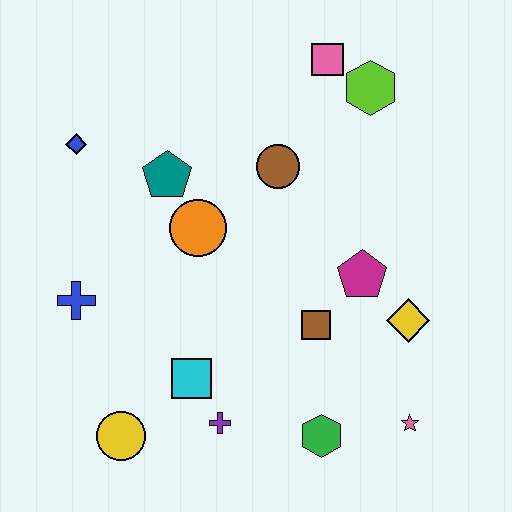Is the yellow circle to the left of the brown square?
Yes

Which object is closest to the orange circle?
The teal pentagon is closest to the orange circle.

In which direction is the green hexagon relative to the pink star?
The green hexagon is to the left of the pink star.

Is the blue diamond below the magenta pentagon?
No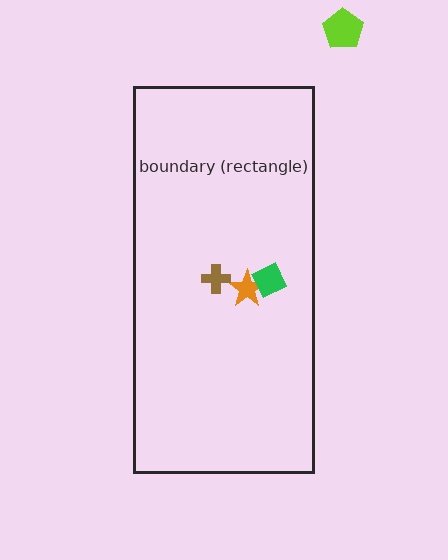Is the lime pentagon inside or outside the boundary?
Outside.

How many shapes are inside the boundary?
3 inside, 1 outside.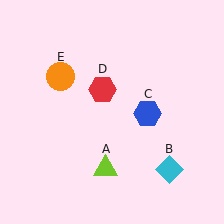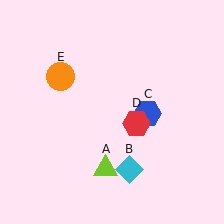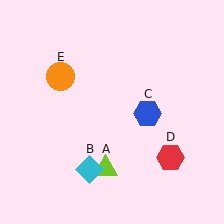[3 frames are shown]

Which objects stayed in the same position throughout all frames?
Lime triangle (object A) and blue hexagon (object C) and orange circle (object E) remained stationary.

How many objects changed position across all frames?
2 objects changed position: cyan diamond (object B), red hexagon (object D).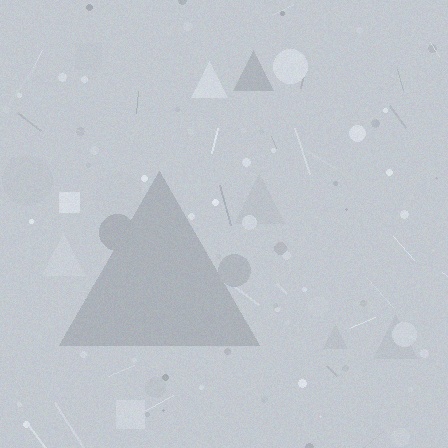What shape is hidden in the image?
A triangle is hidden in the image.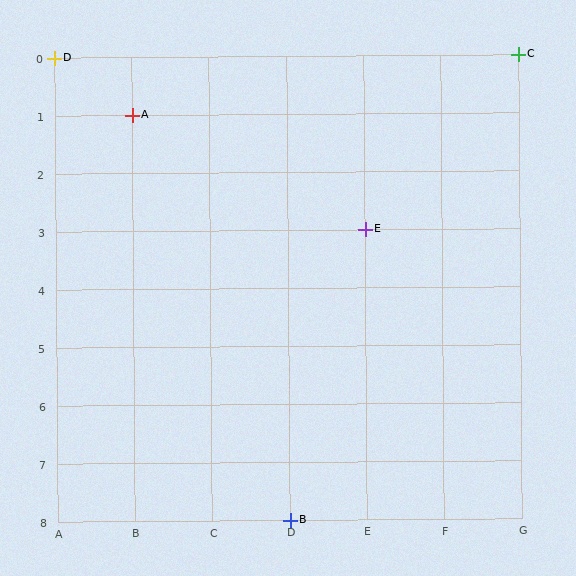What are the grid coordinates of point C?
Point C is at grid coordinates (G, 0).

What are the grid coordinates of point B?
Point B is at grid coordinates (D, 8).